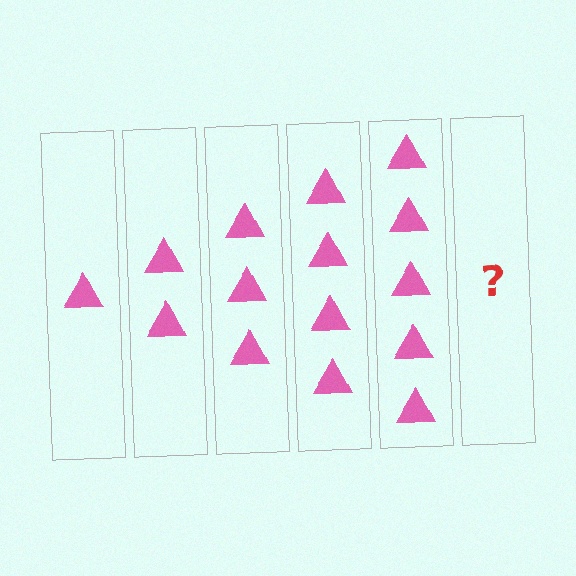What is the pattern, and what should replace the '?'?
The pattern is that each step adds one more triangle. The '?' should be 6 triangles.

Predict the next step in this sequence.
The next step is 6 triangles.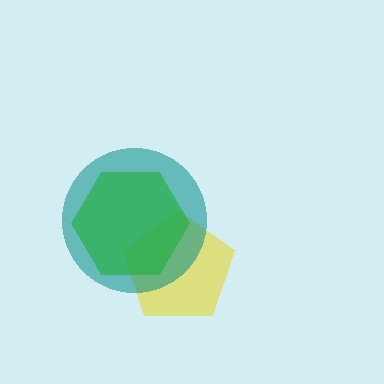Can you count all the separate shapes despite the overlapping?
Yes, there are 3 separate shapes.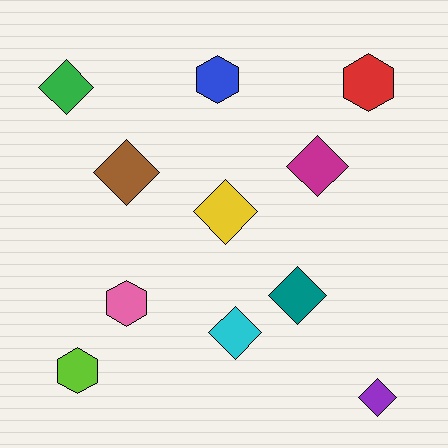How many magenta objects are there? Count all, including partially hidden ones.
There is 1 magenta object.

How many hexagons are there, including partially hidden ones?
There are 4 hexagons.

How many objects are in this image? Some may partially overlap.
There are 11 objects.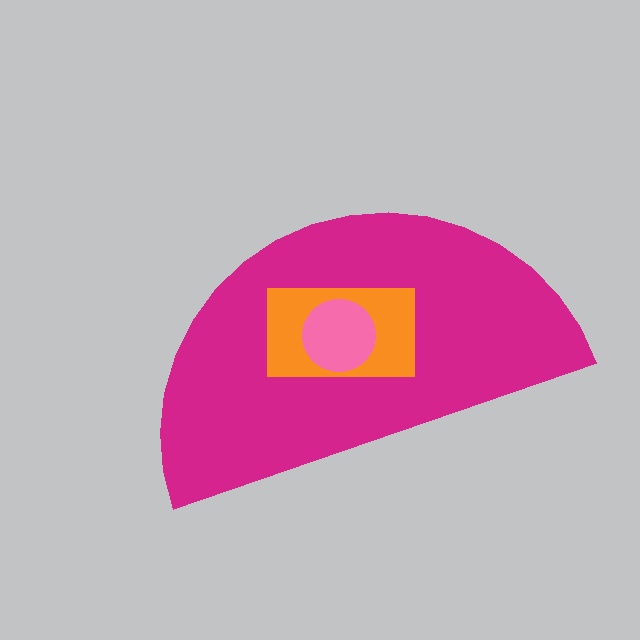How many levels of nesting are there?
3.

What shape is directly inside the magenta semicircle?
The orange rectangle.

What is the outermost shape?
The magenta semicircle.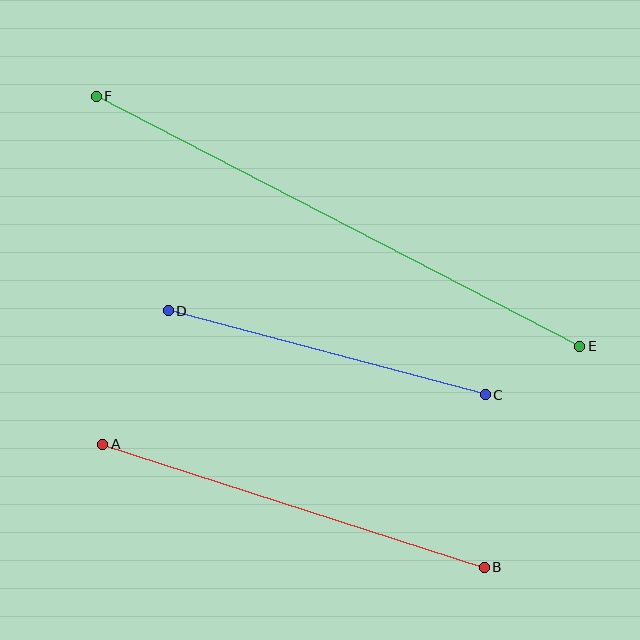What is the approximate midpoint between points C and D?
The midpoint is at approximately (327, 353) pixels.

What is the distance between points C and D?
The distance is approximately 328 pixels.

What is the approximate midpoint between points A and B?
The midpoint is at approximately (293, 506) pixels.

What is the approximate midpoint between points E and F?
The midpoint is at approximately (338, 221) pixels.